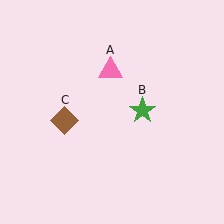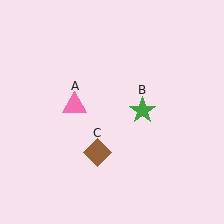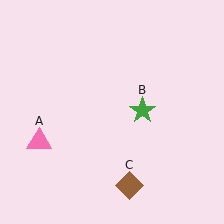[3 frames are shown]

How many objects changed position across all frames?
2 objects changed position: pink triangle (object A), brown diamond (object C).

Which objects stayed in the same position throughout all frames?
Green star (object B) remained stationary.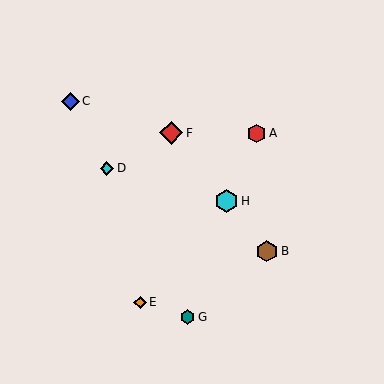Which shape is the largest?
The red diamond (labeled F) is the largest.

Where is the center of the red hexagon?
The center of the red hexagon is at (256, 133).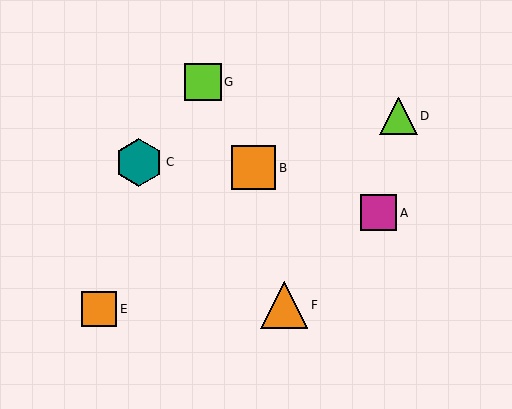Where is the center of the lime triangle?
The center of the lime triangle is at (398, 116).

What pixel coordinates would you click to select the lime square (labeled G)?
Click at (203, 82) to select the lime square G.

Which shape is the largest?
The teal hexagon (labeled C) is the largest.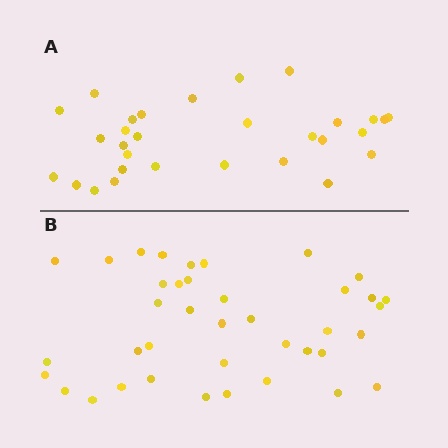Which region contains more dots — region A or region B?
Region B (the bottom region) has more dots.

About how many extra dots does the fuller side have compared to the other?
Region B has roughly 8 or so more dots than region A.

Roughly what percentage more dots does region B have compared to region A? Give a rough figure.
About 30% more.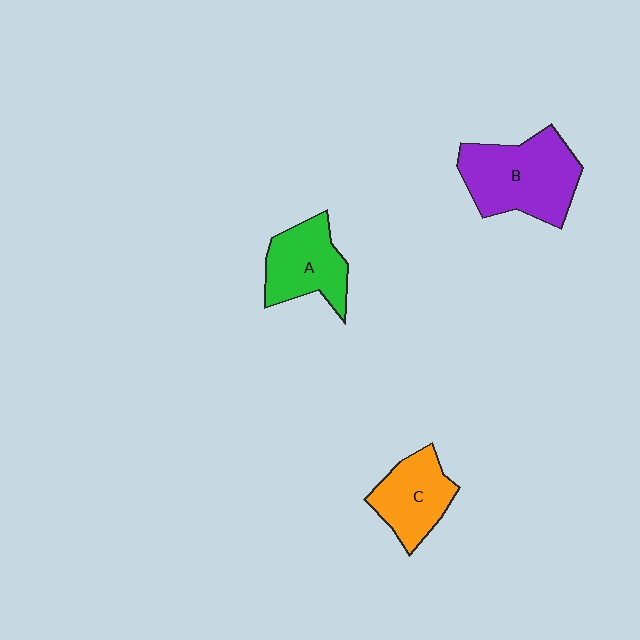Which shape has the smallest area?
Shape C (orange).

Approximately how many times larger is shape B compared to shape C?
Approximately 1.5 times.